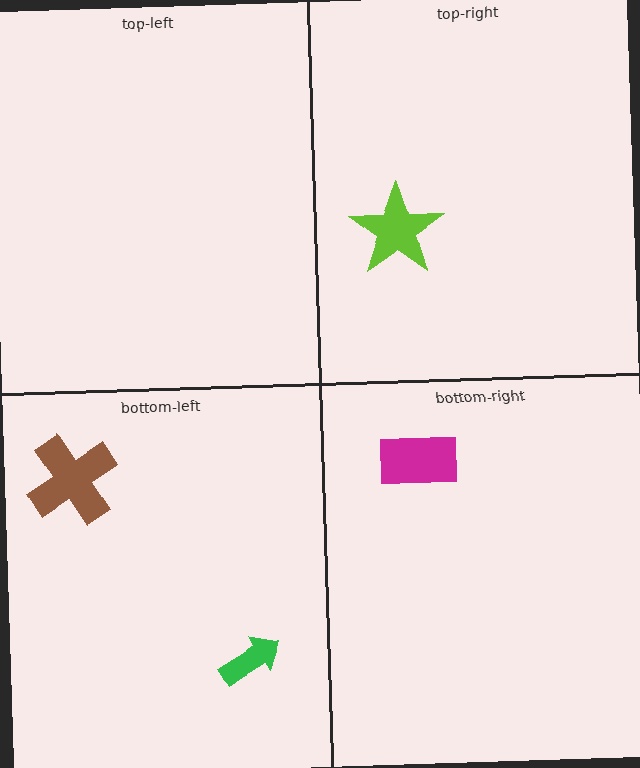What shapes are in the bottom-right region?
The magenta rectangle.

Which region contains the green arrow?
The bottom-left region.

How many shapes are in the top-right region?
1.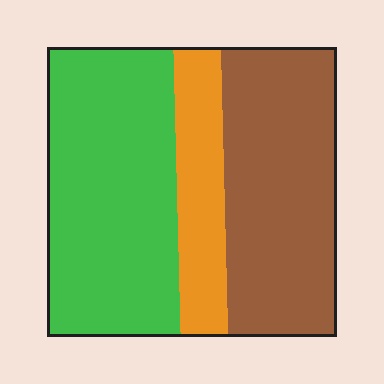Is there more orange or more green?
Green.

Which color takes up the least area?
Orange, at roughly 15%.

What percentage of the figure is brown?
Brown covers around 40% of the figure.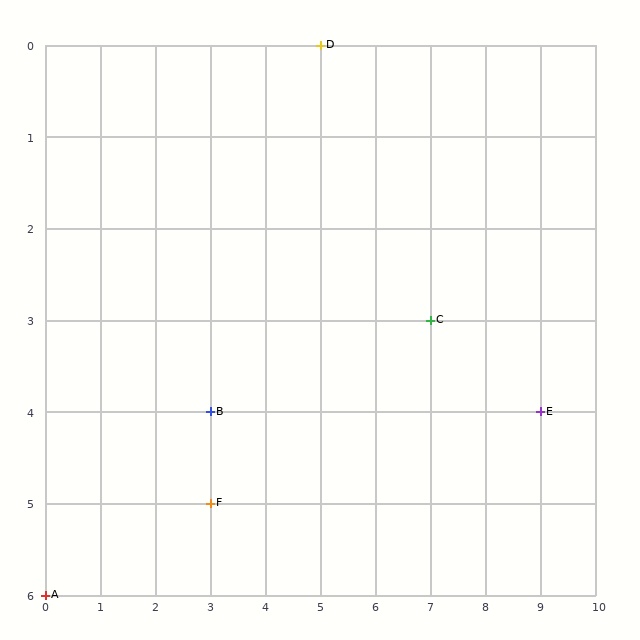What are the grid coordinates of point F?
Point F is at grid coordinates (3, 5).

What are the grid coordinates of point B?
Point B is at grid coordinates (3, 4).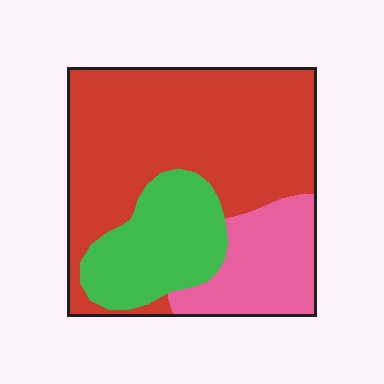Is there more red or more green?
Red.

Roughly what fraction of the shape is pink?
Pink covers 20% of the shape.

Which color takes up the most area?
Red, at roughly 60%.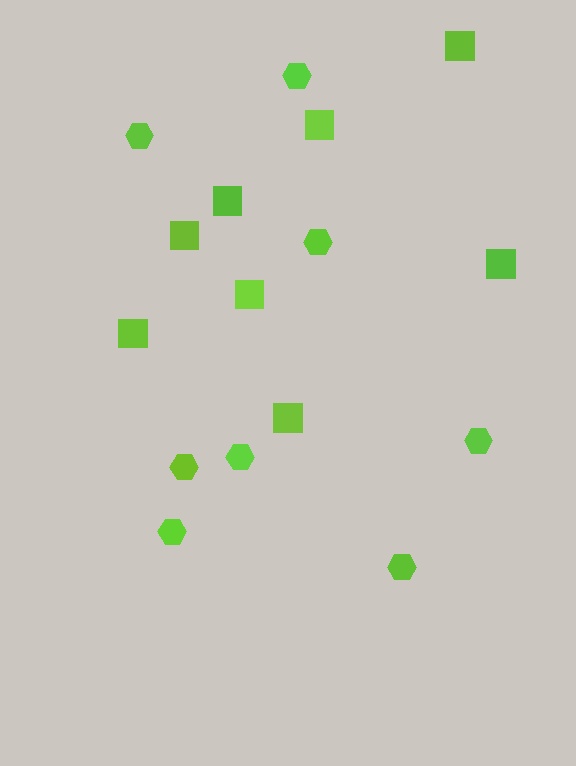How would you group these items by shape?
There are 2 groups: one group of hexagons (8) and one group of squares (8).